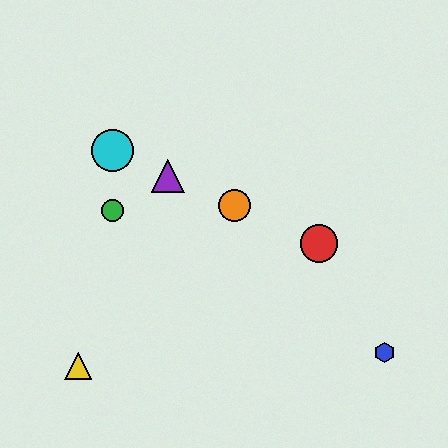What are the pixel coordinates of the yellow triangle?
The yellow triangle is at (78, 366).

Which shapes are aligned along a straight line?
The red circle, the purple triangle, the orange circle, the cyan circle are aligned along a straight line.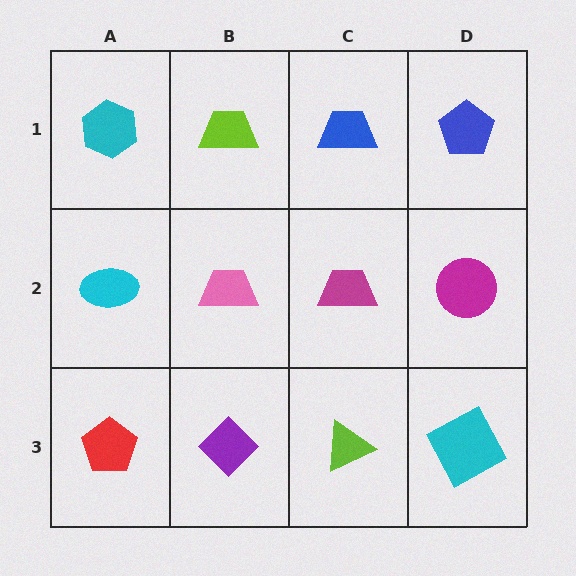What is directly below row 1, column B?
A pink trapezoid.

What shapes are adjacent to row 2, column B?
A lime trapezoid (row 1, column B), a purple diamond (row 3, column B), a cyan ellipse (row 2, column A), a magenta trapezoid (row 2, column C).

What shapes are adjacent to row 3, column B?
A pink trapezoid (row 2, column B), a red pentagon (row 3, column A), a lime triangle (row 3, column C).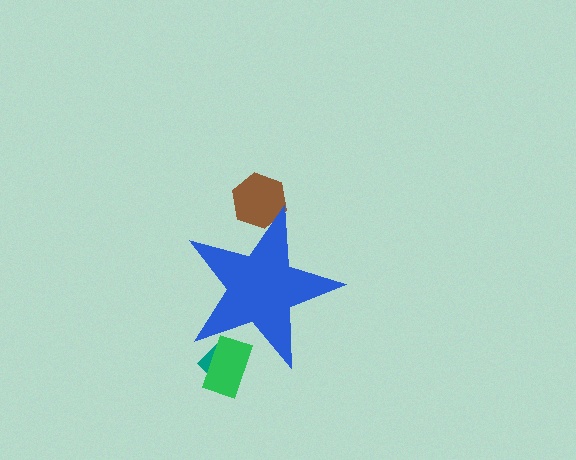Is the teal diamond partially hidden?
Yes, the teal diamond is partially hidden behind the blue star.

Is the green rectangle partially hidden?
Yes, the green rectangle is partially hidden behind the blue star.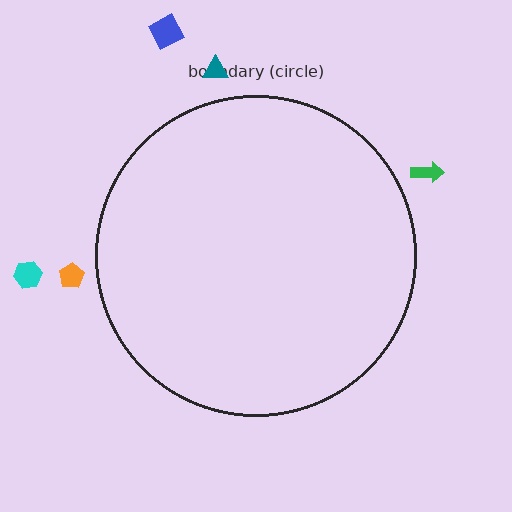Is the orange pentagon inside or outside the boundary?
Outside.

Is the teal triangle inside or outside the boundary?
Outside.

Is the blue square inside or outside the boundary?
Outside.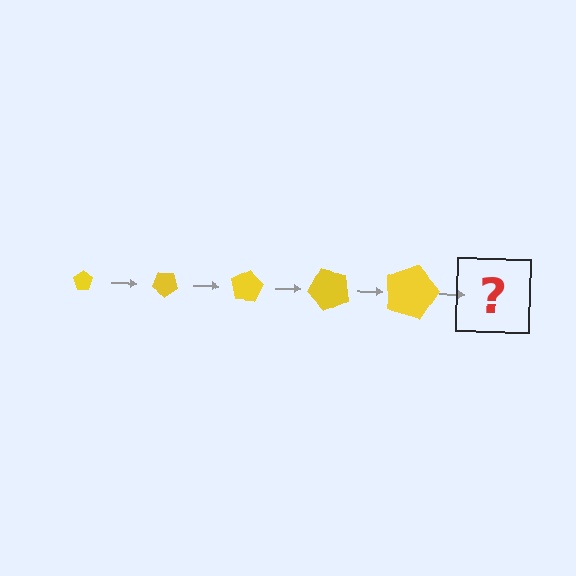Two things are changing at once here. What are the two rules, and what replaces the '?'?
The two rules are that the pentagon grows larger each step and it rotates 40 degrees each step. The '?' should be a pentagon, larger than the previous one and rotated 200 degrees from the start.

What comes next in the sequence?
The next element should be a pentagon, larger than the previous one and rotated 200 degrees from the start.